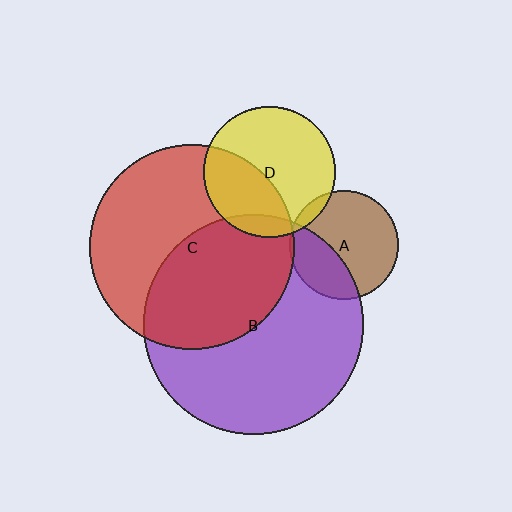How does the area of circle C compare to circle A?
Approximately 3.5 times.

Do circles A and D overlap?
Yes.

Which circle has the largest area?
Circle B (purple).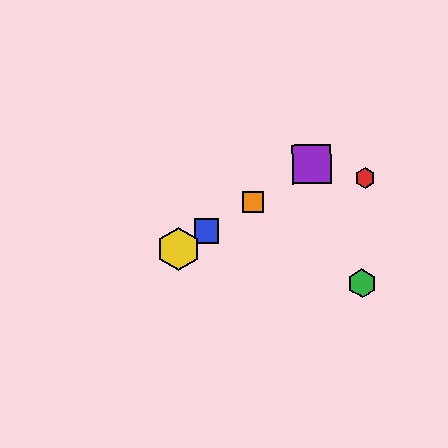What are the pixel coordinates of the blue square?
The blue square is at (207, 231).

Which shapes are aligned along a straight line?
The blue square, the yellow hexagon, the purple square, the orange square are aligned along a straight line.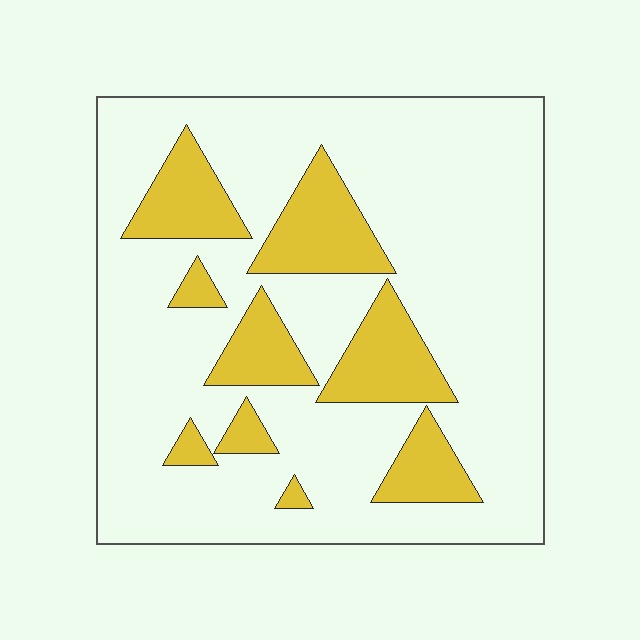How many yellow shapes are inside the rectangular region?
9.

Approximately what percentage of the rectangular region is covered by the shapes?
Approximately 20%.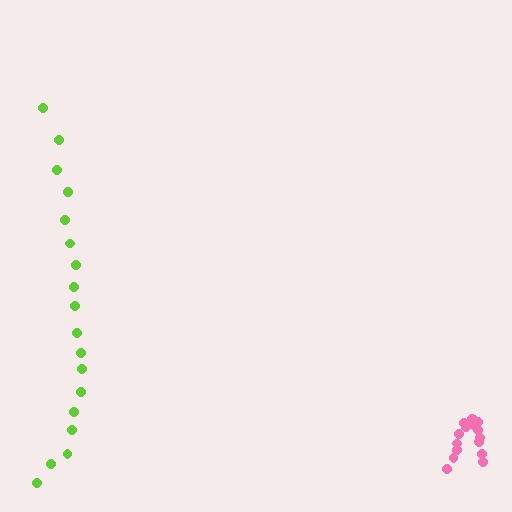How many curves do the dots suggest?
There are 2 distinct paths.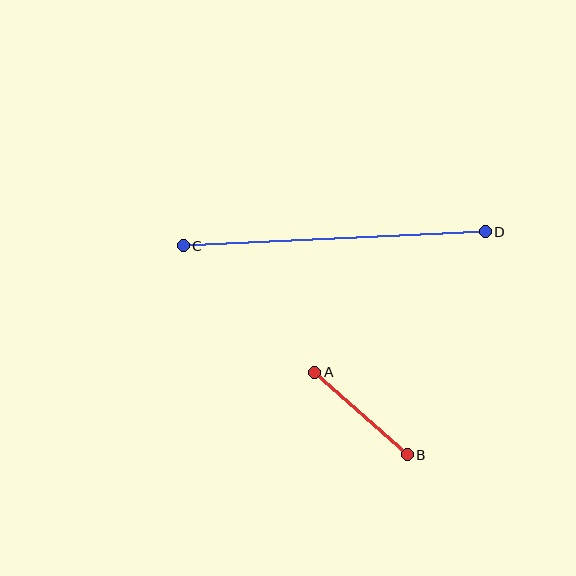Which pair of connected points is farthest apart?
Points C and D are farthest apart.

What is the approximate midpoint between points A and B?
The midpoint is at approximately (361, 413) pixels.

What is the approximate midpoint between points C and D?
The midpoint is at approximately (334, 239) pixels.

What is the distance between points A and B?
The distance is approximately 124 pixels.